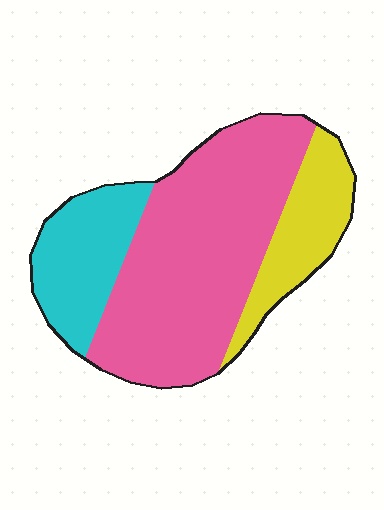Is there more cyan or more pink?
Pink.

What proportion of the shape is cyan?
Cyan covers 21% of the shape.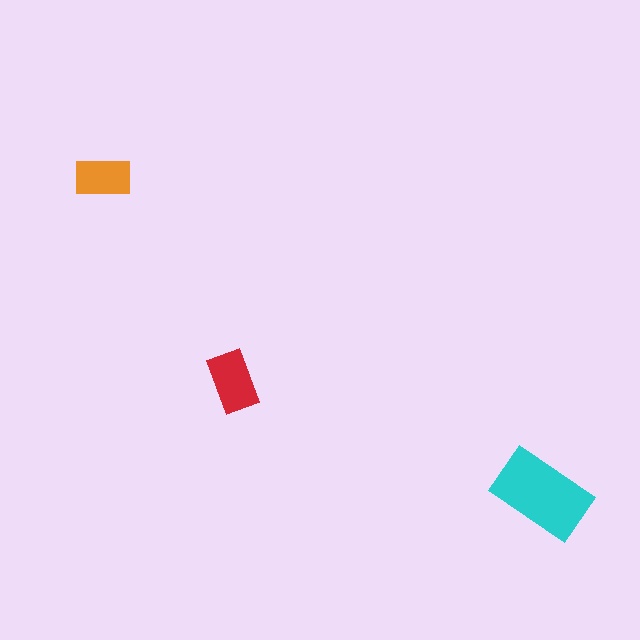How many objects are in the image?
There are 3 objects in the image.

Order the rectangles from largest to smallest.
the cyan one, the red one, the orange one.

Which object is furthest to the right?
The cyan rectangle is rightmost.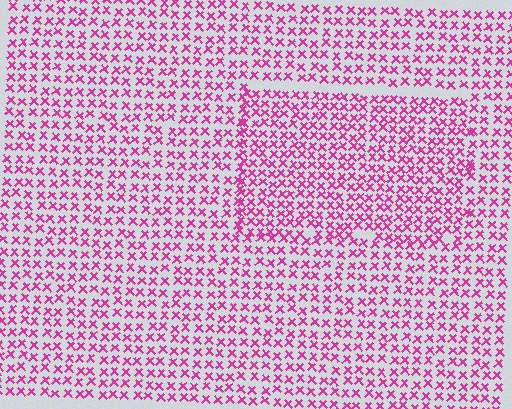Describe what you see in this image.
The image contains small magenta elements arranged at two different densities. A rectangle-shaped region is visible where the elements are more densely packed than the surrounding area.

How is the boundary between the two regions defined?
The boundary is defined by a change in element density (approximately 1.4x ratio). All elements are the same color, size, and shape.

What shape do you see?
I see a rectangle.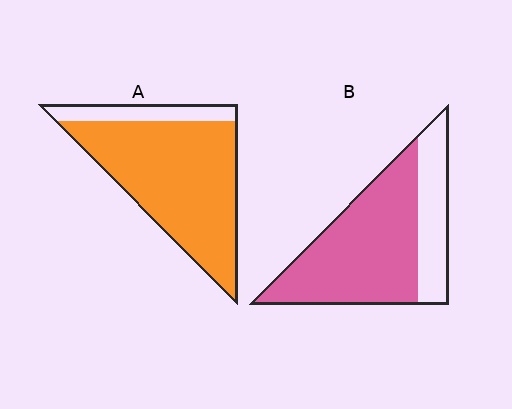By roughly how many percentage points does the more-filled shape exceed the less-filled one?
By roughly 10 percentage points (A over B).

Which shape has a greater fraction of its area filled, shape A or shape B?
Shape A.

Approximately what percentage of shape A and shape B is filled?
A is approximately 85% and B is approximately 70%.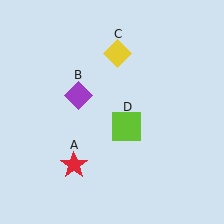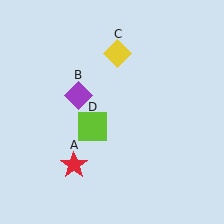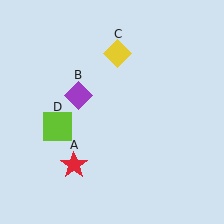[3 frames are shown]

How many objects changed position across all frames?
1 object changed position: lime square (object D).